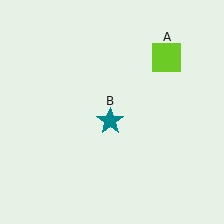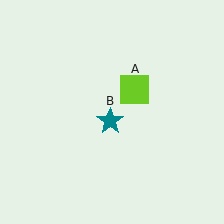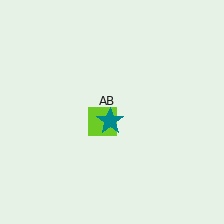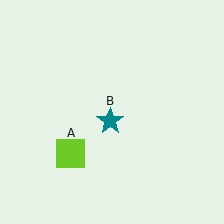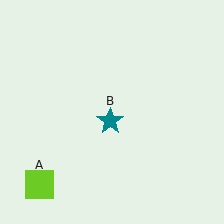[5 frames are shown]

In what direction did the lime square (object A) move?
The lime square (object A) moved down and to the left.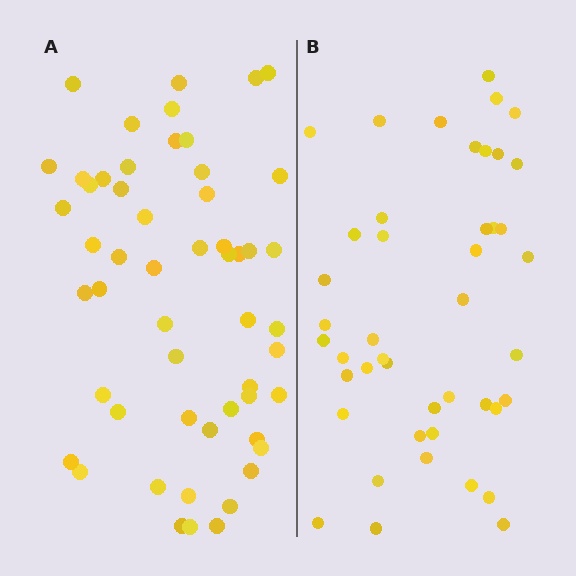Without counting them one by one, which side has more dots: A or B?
Region A (the left region) has more dots.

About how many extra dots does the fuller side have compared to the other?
Region A has roughly 10 or so more dots than region B.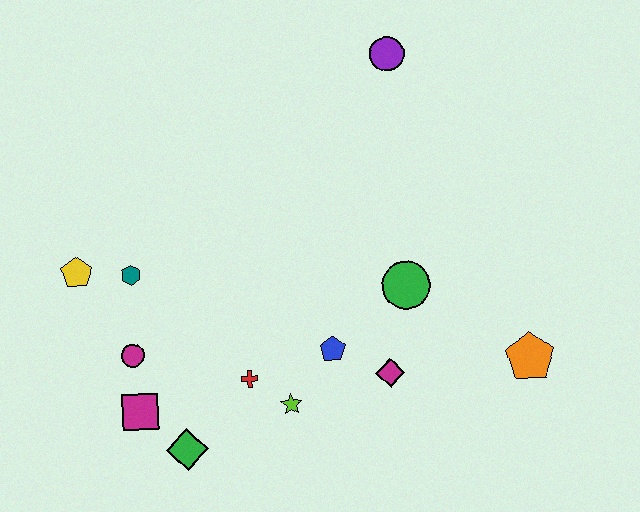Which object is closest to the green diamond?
The magenta square is closest to the green diamond.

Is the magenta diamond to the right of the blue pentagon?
Yes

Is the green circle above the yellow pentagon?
No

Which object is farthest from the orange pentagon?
The yellow pentagon is farthest from the orange pentagon.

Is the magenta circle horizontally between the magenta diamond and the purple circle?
No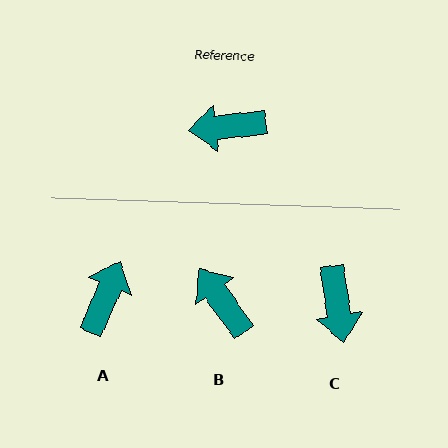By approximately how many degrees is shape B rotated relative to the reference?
Approximately 61 degrees clockwise.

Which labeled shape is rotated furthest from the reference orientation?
A, about 119 degrees away.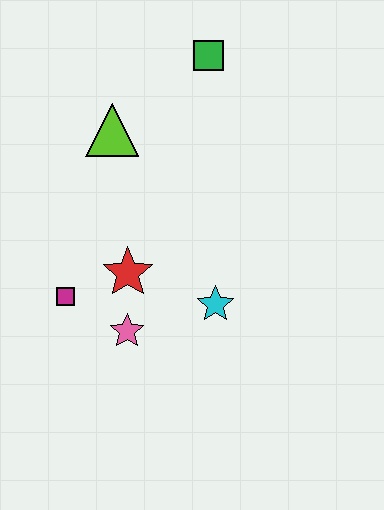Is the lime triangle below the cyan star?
No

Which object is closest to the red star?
The pink star is closest to the red star.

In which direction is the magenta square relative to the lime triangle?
The magenta square is below the lime triangle.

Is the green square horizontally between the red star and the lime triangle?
No